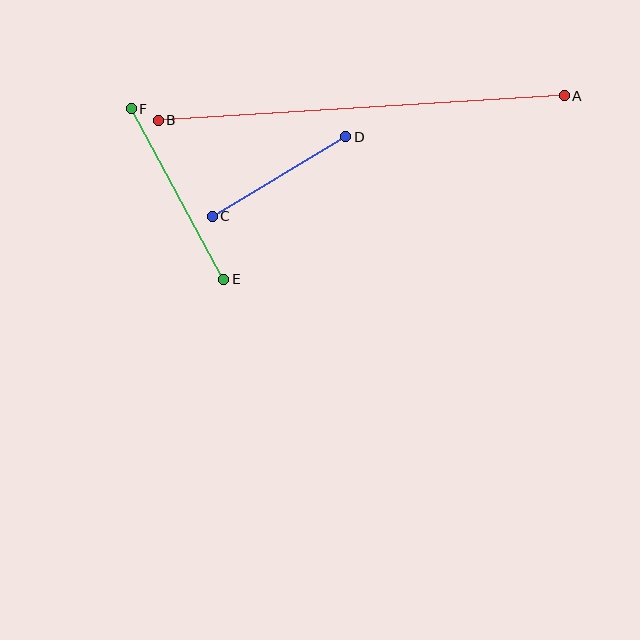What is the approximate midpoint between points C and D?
The midpoint is at approximately (279, 176) pixels.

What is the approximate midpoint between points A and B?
The midpoint is at approximately (361, 108) pixels.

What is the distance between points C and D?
The distance is approximately 156 pixels.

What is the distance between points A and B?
The distance is approximately 407 pixels.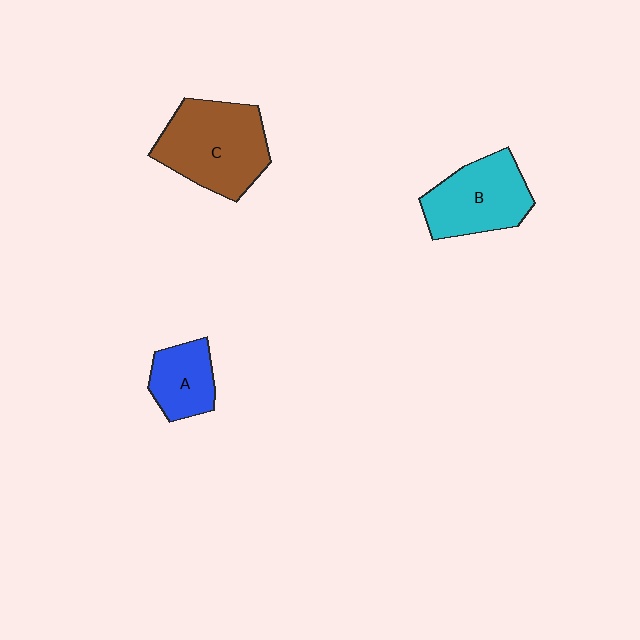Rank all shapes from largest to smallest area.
From largest to smallest: C (brown), B (cyan), A (blue).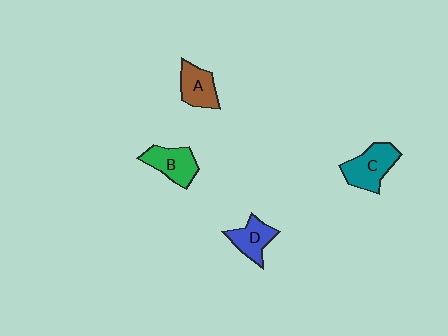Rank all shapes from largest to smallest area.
From largest to smallest: C (teal), B (green), A (brown), D (blue).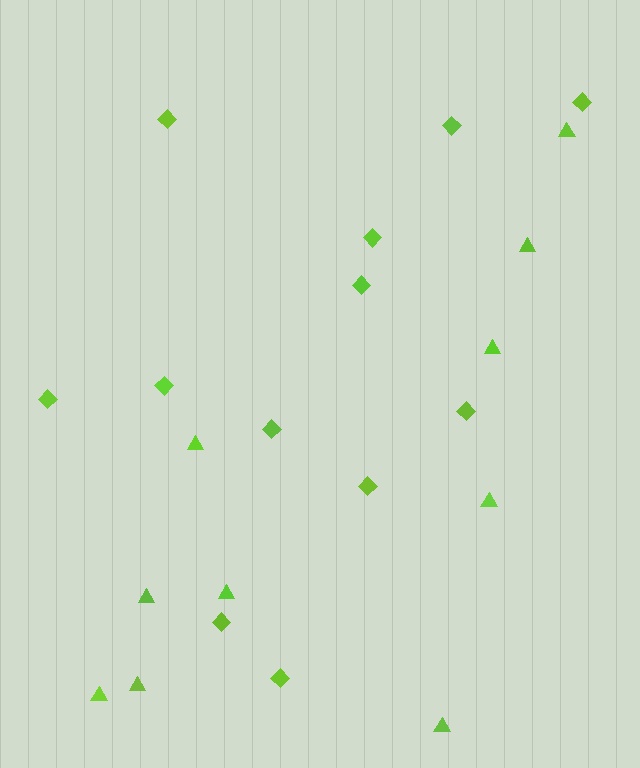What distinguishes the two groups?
There are 2 groups: one group of triangles (10) and one group of diamonds (12).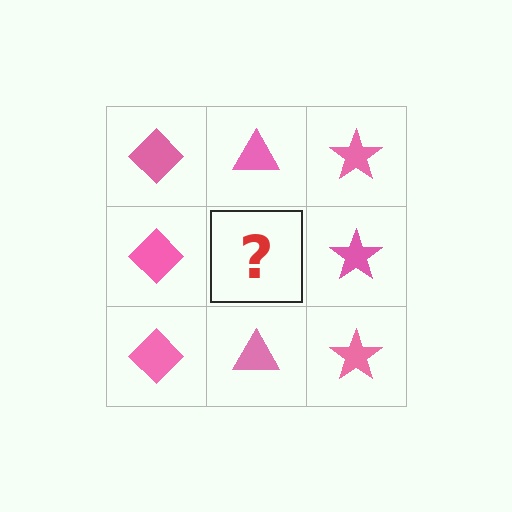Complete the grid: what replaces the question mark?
The question mark should be replaced with a pink triangle.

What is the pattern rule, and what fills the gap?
The rule is that each column has a consistent shape. The gap should be filled with a pink triangle.